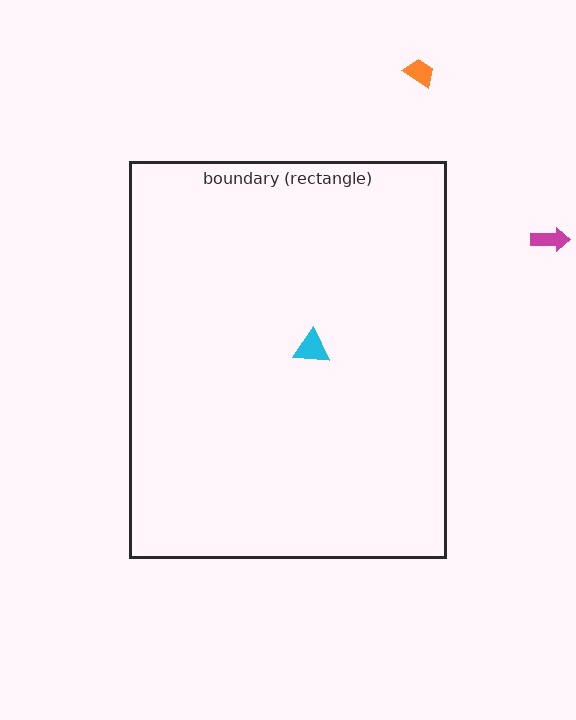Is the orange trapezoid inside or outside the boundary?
Outside.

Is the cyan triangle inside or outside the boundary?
Inside.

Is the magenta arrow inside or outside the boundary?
Outside.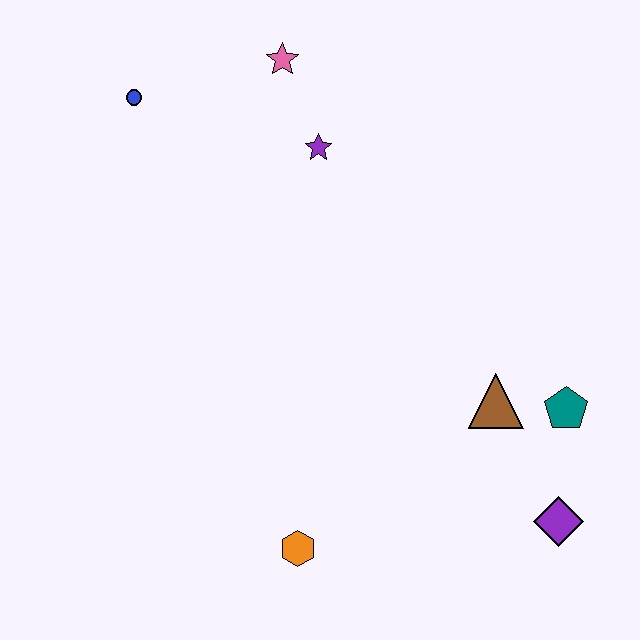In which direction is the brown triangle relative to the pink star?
The brown triangle is below the pink star.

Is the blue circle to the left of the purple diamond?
Yes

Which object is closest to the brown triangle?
The teal pentagon is closest to the brown triangle.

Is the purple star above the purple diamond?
Yes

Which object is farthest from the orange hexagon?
The pink star is farthest from the orange hexagon.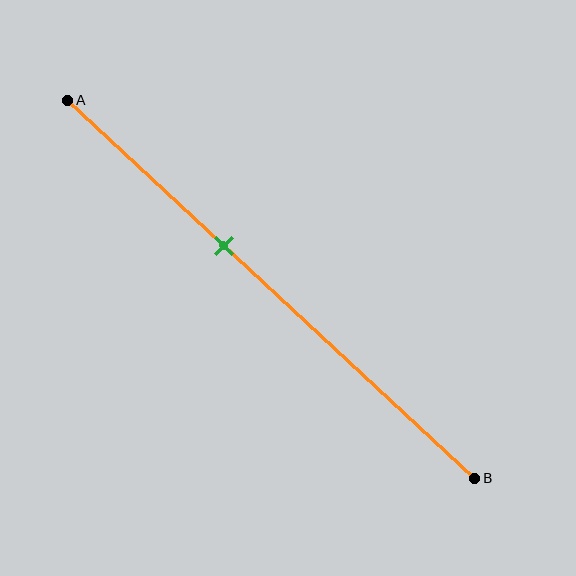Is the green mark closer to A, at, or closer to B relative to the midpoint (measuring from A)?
The green mark is closer to point A than the midpoint of segment AB.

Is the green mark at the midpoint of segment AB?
No, the mark is at about 40% from A, not at the 50% midpoint.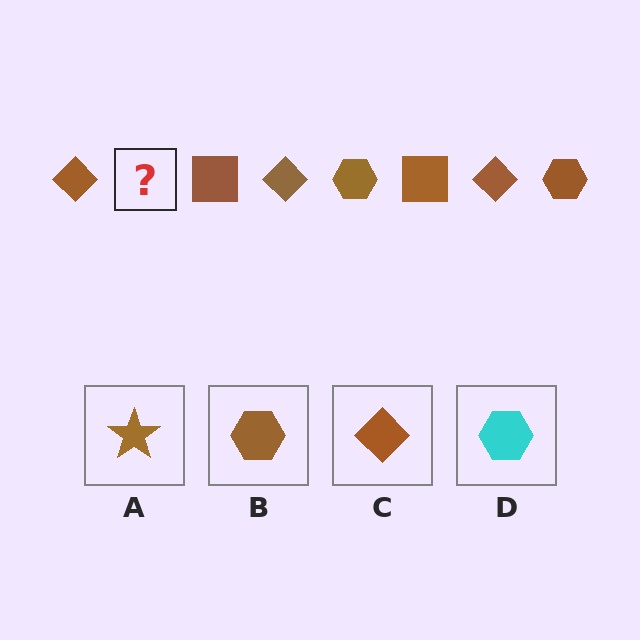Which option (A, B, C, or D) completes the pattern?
B.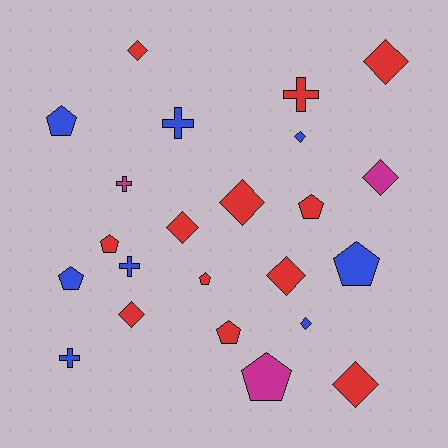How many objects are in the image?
There are 23 objects.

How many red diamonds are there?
There are 7 red diamonds.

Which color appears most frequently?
Red, with 12 objects.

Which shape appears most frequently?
Diamond, with 10 objects.